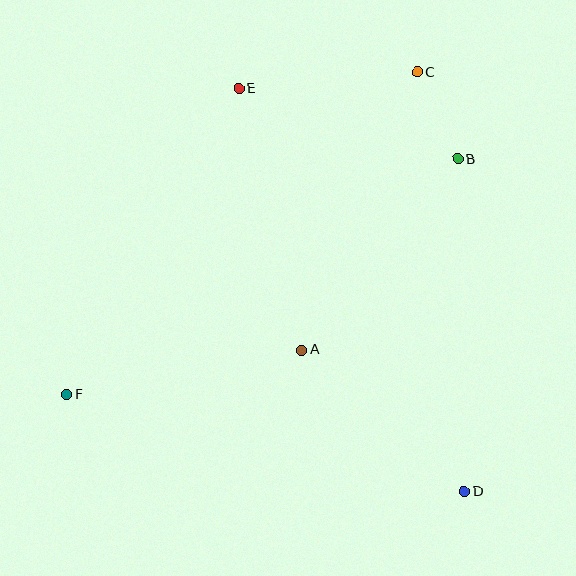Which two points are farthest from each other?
Points C and F are farthest from each other.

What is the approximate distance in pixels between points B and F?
The distance between B and F is approximately 457 pixels.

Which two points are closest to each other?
Points B and C are closest to each other.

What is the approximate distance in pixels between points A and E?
The distance between A and E is approximately 269 pixels.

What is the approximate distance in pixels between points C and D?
The distance between C and D is approximately 422 pixels.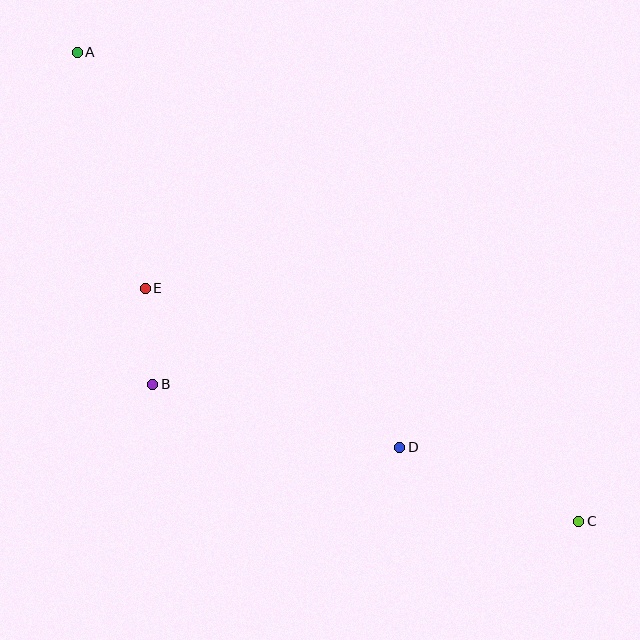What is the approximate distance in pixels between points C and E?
The distance between C and E is approximately 493 pixels.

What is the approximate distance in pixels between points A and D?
The distance between A and D is approximately 510 pixels.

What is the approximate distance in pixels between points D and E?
The distance between D and E is approximately 300 pixels.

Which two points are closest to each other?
Points B and E are closest to each other.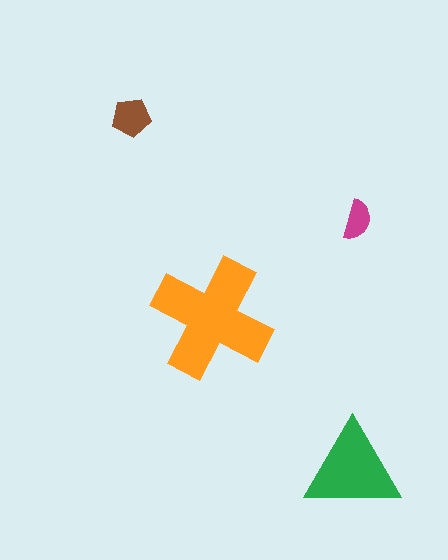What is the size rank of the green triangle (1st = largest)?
2nd.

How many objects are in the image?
There are 4 objects in the image.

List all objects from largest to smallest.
The orange cross, the green triangle, the brown pentagon, the magenta semicircle.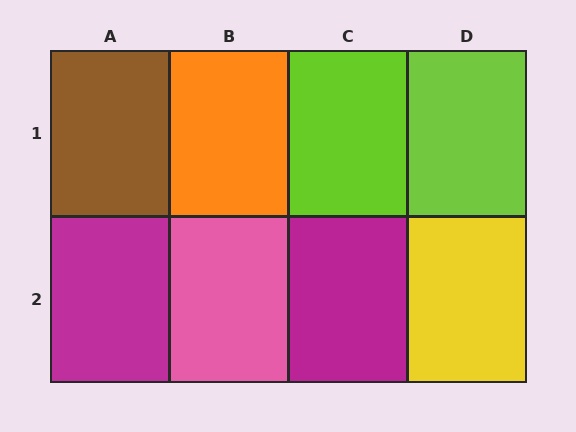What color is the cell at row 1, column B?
Orange.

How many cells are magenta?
2 cells are magenta.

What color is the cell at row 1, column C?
Lime.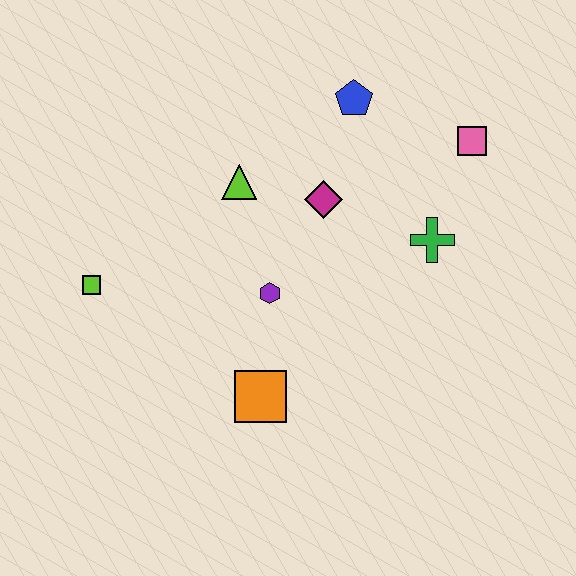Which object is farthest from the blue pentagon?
The lime square is farthest from the blue pentagon.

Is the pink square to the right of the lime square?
Yes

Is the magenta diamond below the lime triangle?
Yes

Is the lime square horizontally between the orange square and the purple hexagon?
No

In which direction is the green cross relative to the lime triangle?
The green cross is to the right of the lime triangle.